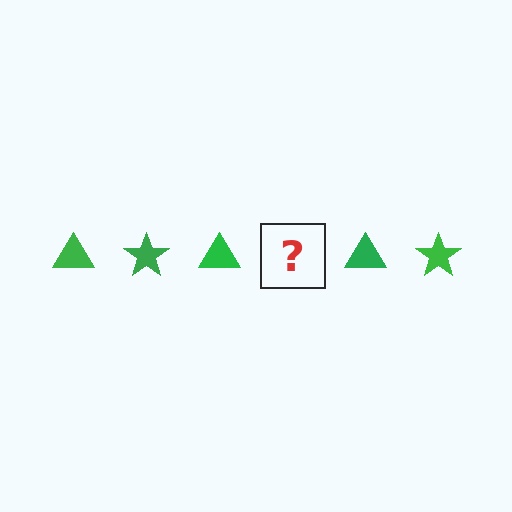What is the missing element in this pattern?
The missing element is a green star.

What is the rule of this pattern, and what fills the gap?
The rule is that the pattern cycles through triangle, star shapes in green. The gap should be filled with a green star.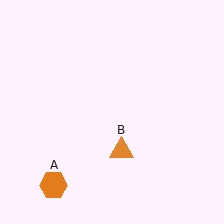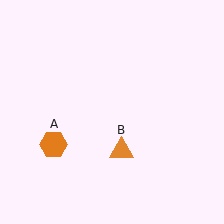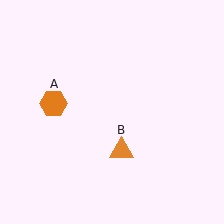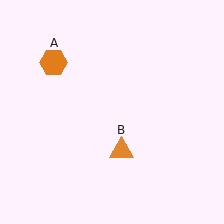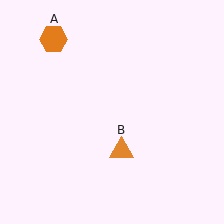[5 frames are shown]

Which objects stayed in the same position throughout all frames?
Orange triangle (object B) remained stationary.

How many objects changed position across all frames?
1 object changed position: orange hexagon (object A).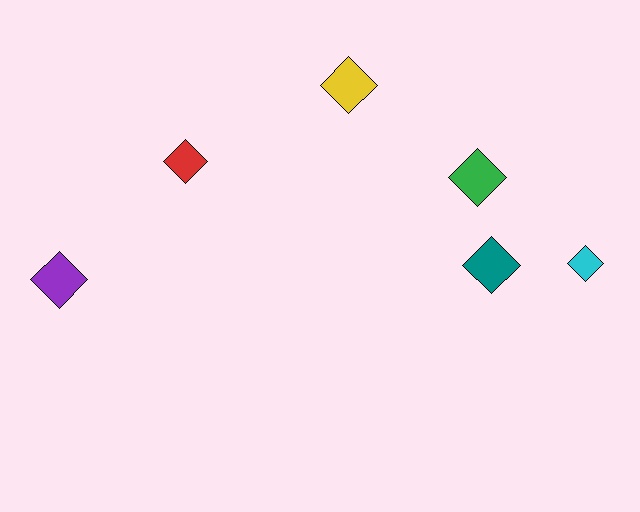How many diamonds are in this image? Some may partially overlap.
There are 6 diamonds.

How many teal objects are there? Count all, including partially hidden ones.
There is 1 teal object.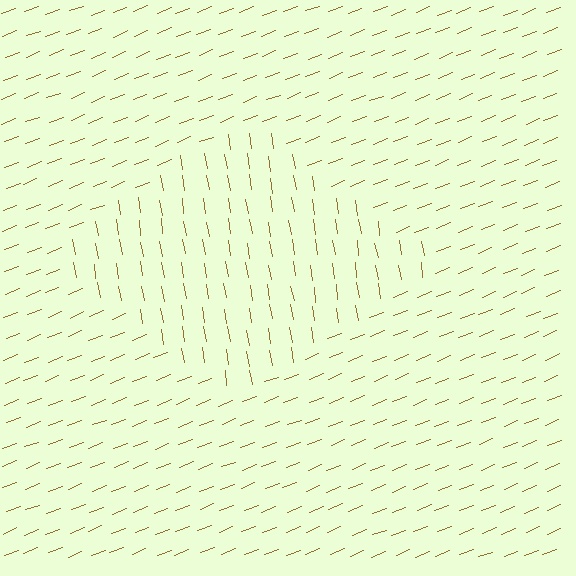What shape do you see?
I see a diamond.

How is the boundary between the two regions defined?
The boundary is defined purely by a change in line orientation (approximately 78 degrees difference). All lines are the same color and thickness.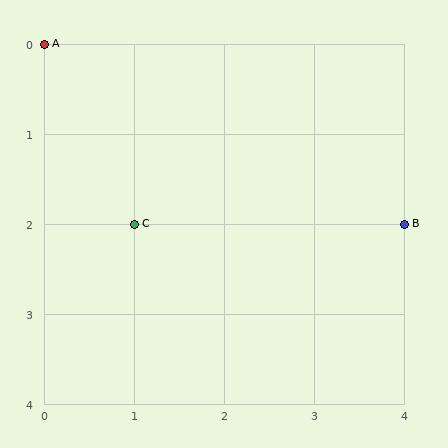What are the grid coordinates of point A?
Point A is at grid coordinates (0, 0).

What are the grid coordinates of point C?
Point C is at grid coordinates (1, 2).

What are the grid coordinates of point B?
Point B is at grid coordinates (4, 2).